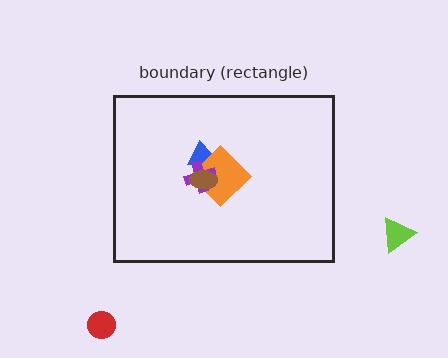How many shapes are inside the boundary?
4 inside, 2 outside.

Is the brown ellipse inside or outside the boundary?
Inside.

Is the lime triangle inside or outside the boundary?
Outside.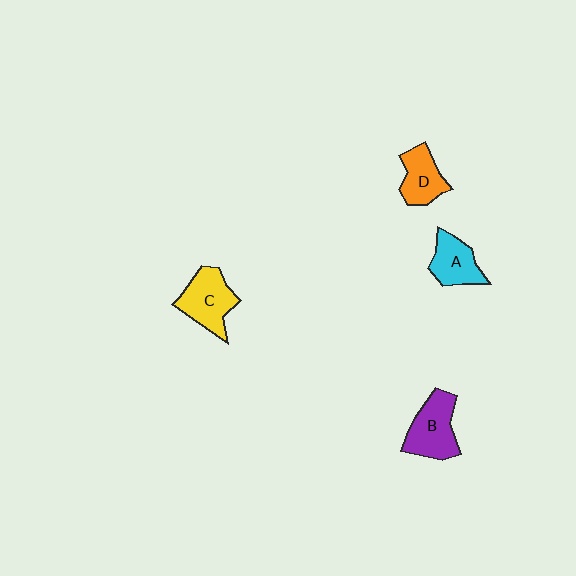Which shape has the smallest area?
Shape D (orange).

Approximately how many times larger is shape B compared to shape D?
Approximately 1.3 times.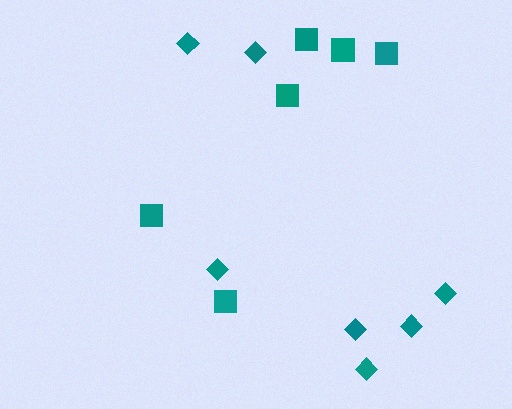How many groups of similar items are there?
There are 2 groups: one group of squares (6) and one group of diamonds (7).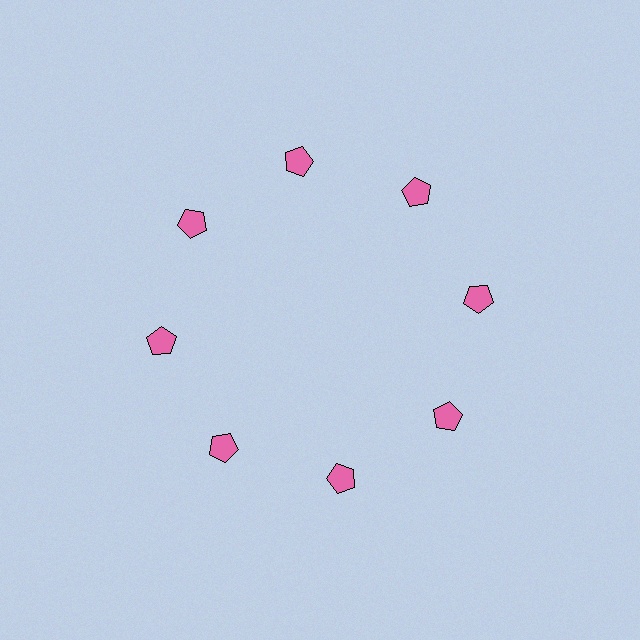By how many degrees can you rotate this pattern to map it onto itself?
The pattern maps onto itself every 45 degrees of rotation.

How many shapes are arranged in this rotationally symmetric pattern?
There are 8 shapes, arranged in 8 groups of 1.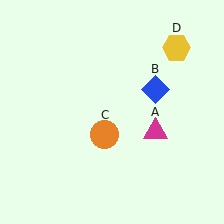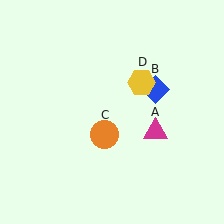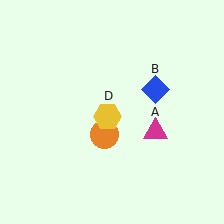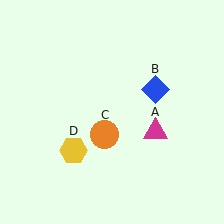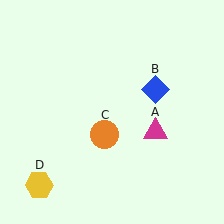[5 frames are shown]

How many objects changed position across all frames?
1 object changed position: yellow hexagon (object D).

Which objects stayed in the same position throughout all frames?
Magenta triangle (object A) and blue diamond (object B) and orange circle (object C) remained stationary.